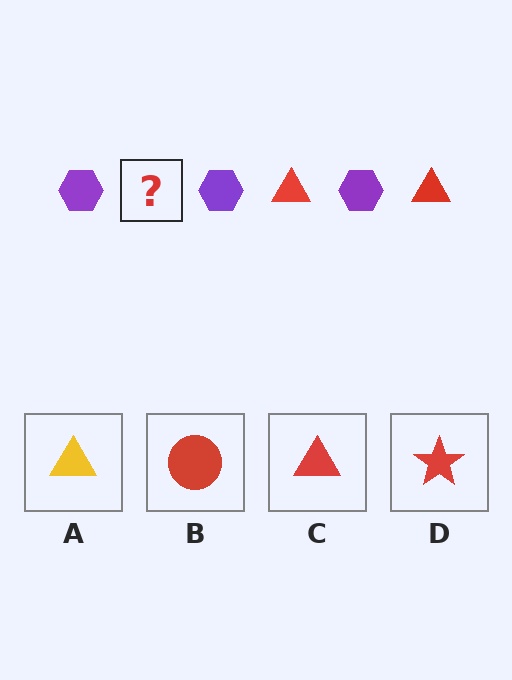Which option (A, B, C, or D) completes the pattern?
C.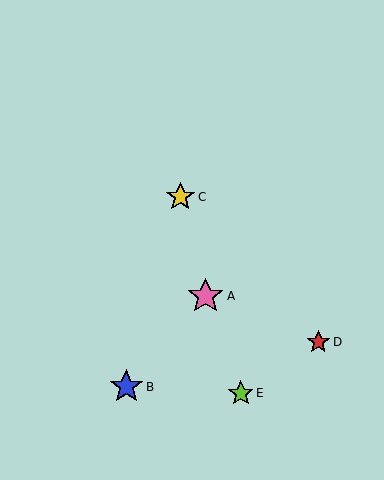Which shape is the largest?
The pink star (labeled A) is the largest.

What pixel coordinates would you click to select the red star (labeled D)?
Click at (318, 342) to select the red star D.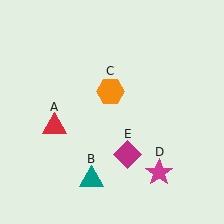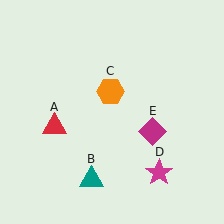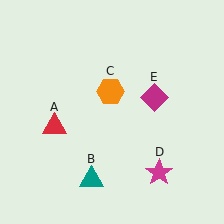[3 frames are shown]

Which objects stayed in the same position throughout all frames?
Red triangle (object A) and teal triangle (object B) and orange hexagon (object C) and magenta star (object D) remained stationary.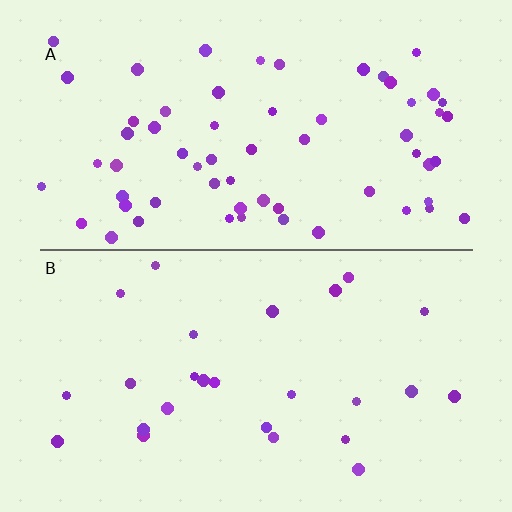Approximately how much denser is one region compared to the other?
Approximately 2.4× — region A over region B.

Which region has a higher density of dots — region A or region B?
A (the top).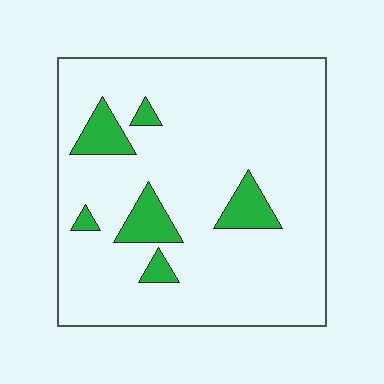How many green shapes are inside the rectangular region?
6.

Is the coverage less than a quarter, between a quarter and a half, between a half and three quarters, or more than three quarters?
Less than a quarter.